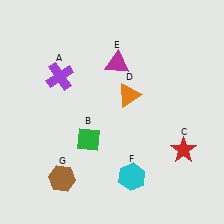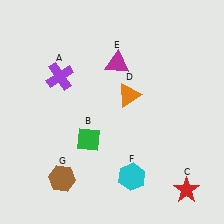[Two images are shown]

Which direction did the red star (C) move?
The red star (C) moved down.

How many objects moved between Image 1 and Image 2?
1 object moved between the two images.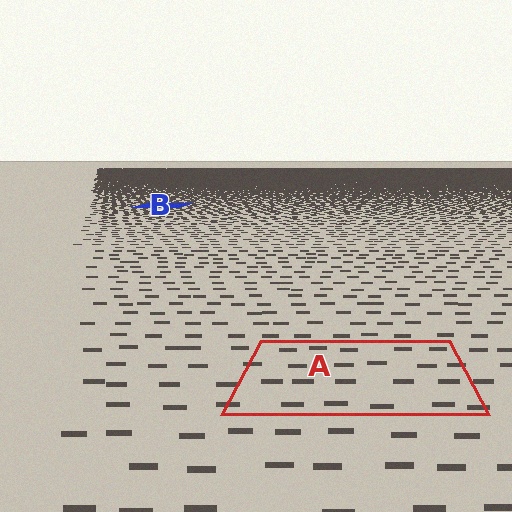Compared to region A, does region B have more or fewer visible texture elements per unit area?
Region B has more texture elements per unit area — they are packed more densely because it is farther away.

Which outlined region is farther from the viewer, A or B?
Region B is farther from the viewer — the texture elements inside it appear smaller and more densely packed.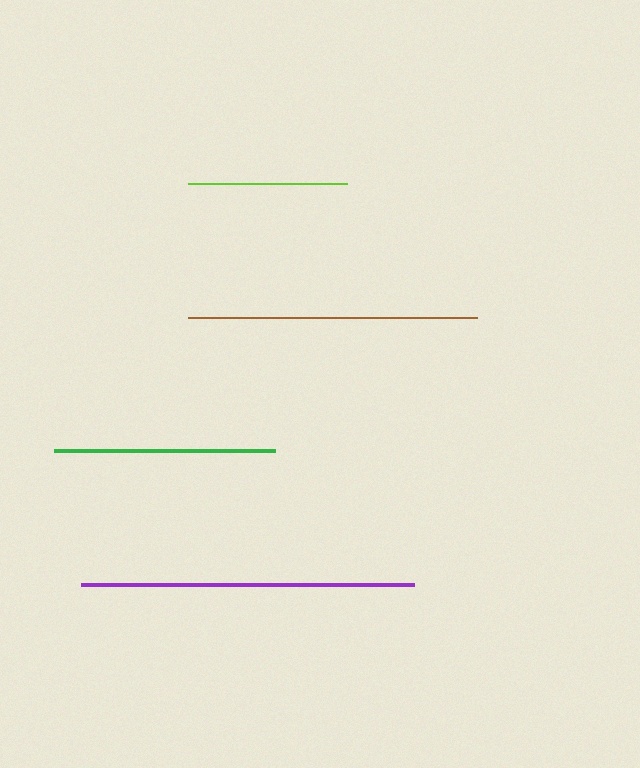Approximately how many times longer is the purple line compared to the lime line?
The purple line is approximately 2.1 times the length of the lime line.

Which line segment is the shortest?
The lime line is the shortest at approximately 158 pixels.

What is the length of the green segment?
The green segment is approximately 221 pixels long.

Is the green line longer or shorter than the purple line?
The purple line is longer than the green line.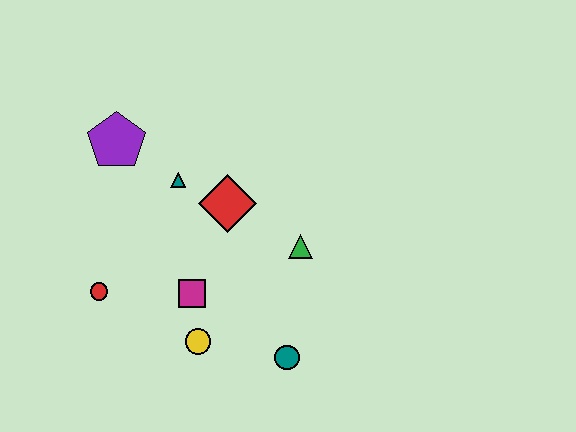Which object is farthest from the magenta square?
The purple pentagon is farthest from the magenta square.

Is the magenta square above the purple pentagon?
No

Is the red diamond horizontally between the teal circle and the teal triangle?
Yes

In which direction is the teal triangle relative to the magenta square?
The teal triangle is above the magenta square.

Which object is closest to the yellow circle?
The magenta square is closest to the yellow circle.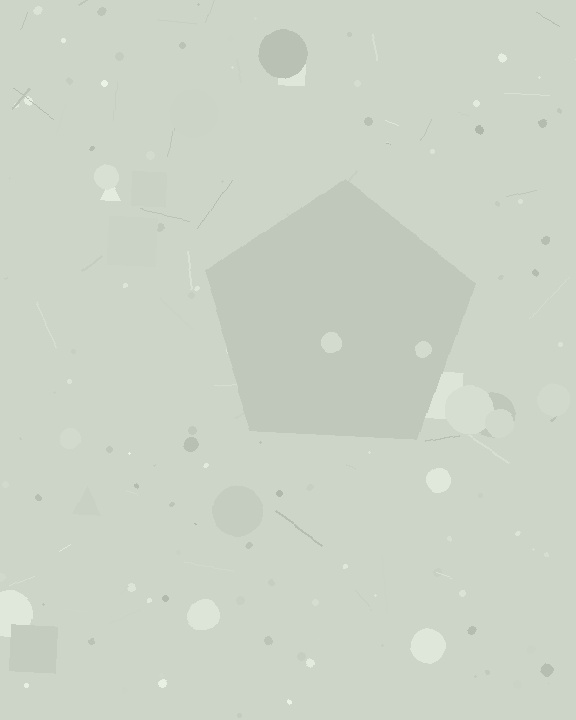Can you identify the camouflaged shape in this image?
The camouflaged shape is a pentagon.